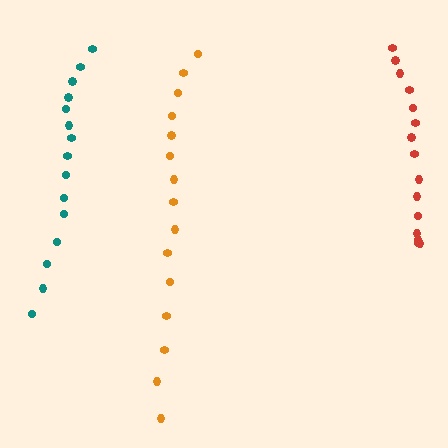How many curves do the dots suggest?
There are 3 distinct paths.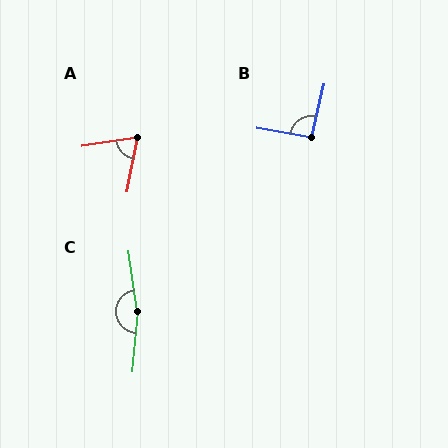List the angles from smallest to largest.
A (71°), B (93°), C (167°).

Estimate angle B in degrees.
Approximately 93 degrees.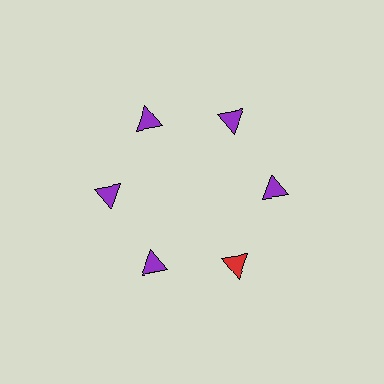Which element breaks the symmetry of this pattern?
The red triangle at roughly the 5 o'clock position breaks the symmetry. All other shapes are purple triangles.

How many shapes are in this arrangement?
There are 6 shapes arranged in a ring pattern.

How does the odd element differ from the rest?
It has a different color: red instead of purple.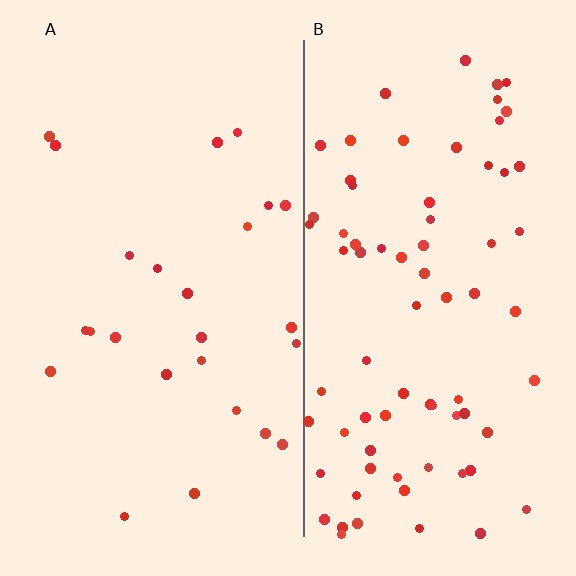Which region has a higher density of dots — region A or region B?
B (the right).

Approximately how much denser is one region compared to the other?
Approximately 3.0× — region B over region A.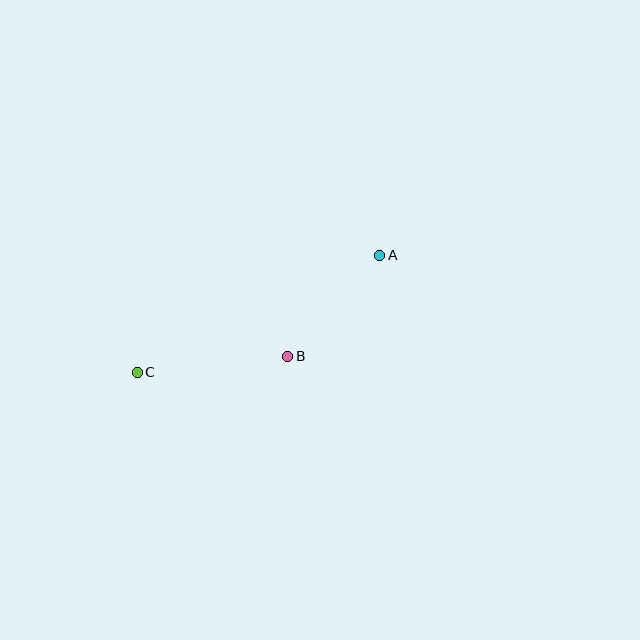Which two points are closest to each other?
Points A and B are closest to each other.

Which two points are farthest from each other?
Points A and C are farthest from each other.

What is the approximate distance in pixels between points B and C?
The distance between B and C is approximately 151 pixels.